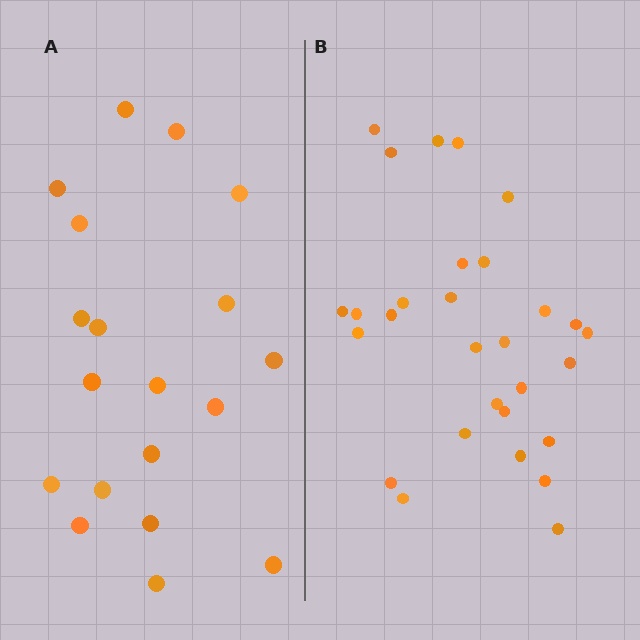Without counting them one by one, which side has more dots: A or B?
Region B (the right region) has more dots.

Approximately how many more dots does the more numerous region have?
Region B has roughly 10 or so more dots than region A.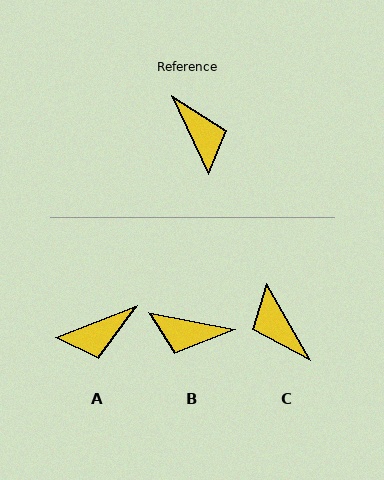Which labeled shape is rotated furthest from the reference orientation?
C, about 176 degrees away.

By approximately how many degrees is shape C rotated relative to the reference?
Approximately 176 degrees clockwise.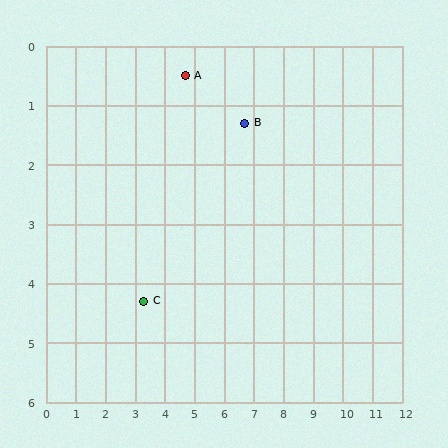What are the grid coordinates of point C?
Point C is at approximately (3.3, 4.3).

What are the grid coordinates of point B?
Point B is at approximately (6.7, 1.3).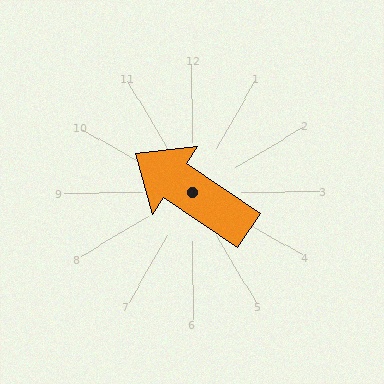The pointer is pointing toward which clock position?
Roughly 10 o'clock.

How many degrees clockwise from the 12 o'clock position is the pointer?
Approximately 304 degrees.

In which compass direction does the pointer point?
Northwest.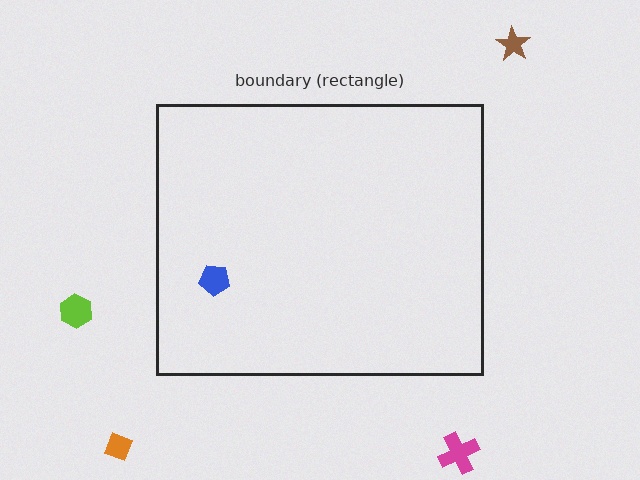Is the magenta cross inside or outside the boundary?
Outside.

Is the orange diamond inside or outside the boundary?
Outside.